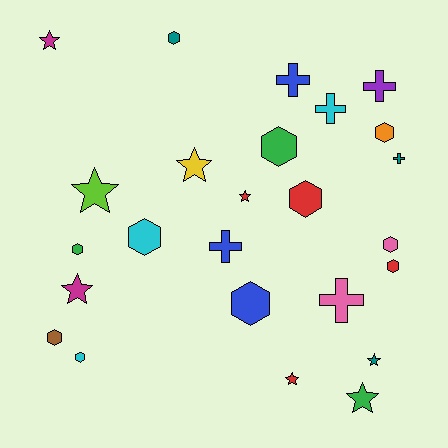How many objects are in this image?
There are 25 objects.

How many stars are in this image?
There are 8 stars.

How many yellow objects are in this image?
There is 1 yellow object.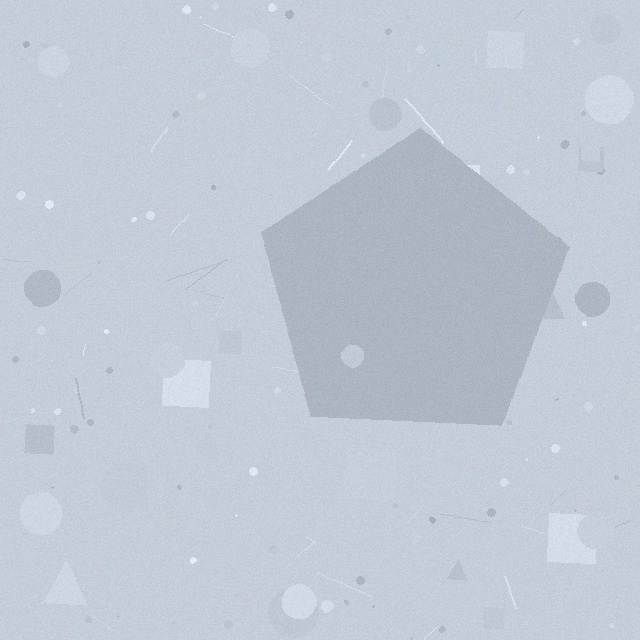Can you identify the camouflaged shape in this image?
The camouflaged shape is a pentagon.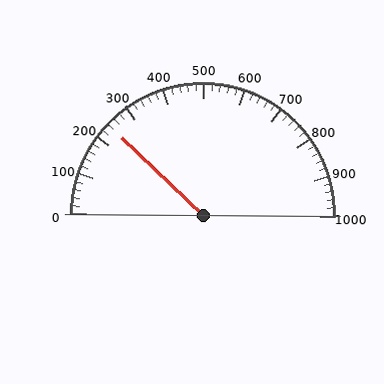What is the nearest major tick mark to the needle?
The nearest major tick mark is 200.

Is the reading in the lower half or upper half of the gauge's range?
The reading is in the lower half of the range (0 to 1000).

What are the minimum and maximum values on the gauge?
The gauge ranges from 0 to 1000.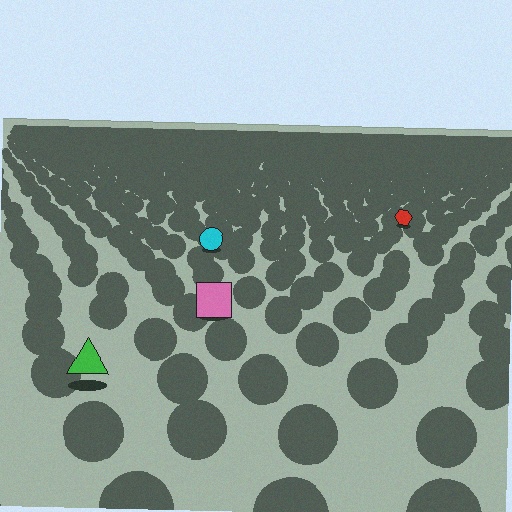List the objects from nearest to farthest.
From nearest to farthest: the green triangle, the pink square, the cyan circle, the red hexagon.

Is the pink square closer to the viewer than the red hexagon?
Yes. The pink square is closer — you can tell from the texture gradient: the ground texture is coarser near it.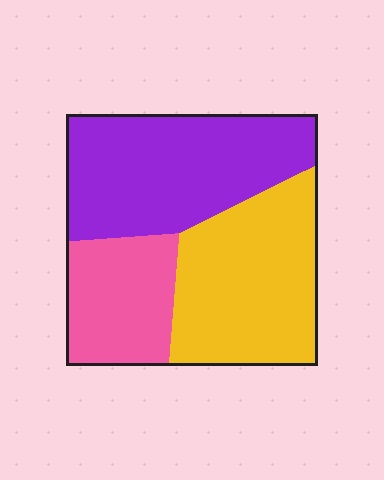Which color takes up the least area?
Pink, at roughly 20%.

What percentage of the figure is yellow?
Yellow takes up about three eighths (3/8) of the figure.